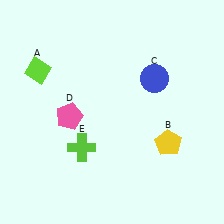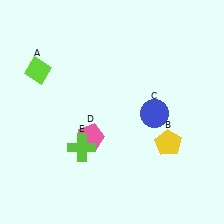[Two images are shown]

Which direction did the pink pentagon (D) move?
The pink pentagon (D) moved right.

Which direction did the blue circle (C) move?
The blue circle (C) moved down.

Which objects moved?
The objects that moved are: the blue circle (C), the pink pentagon (D).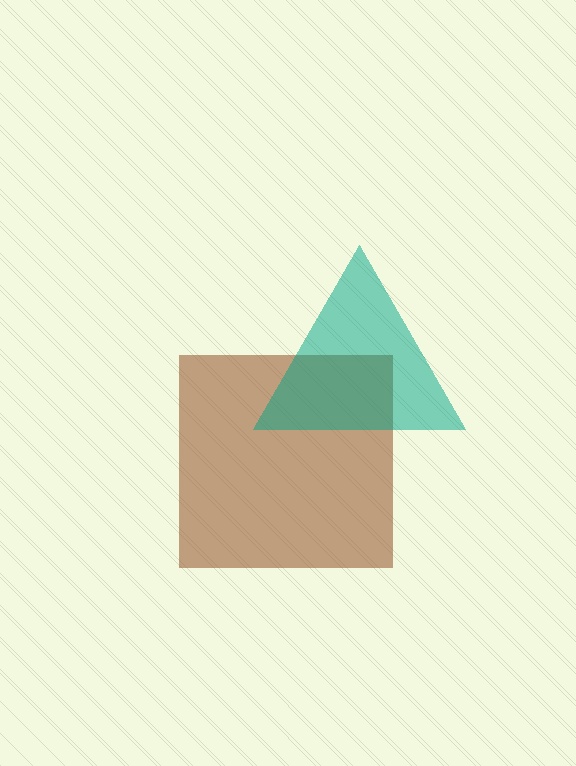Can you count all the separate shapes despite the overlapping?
Yes, there are 2 separate shapes.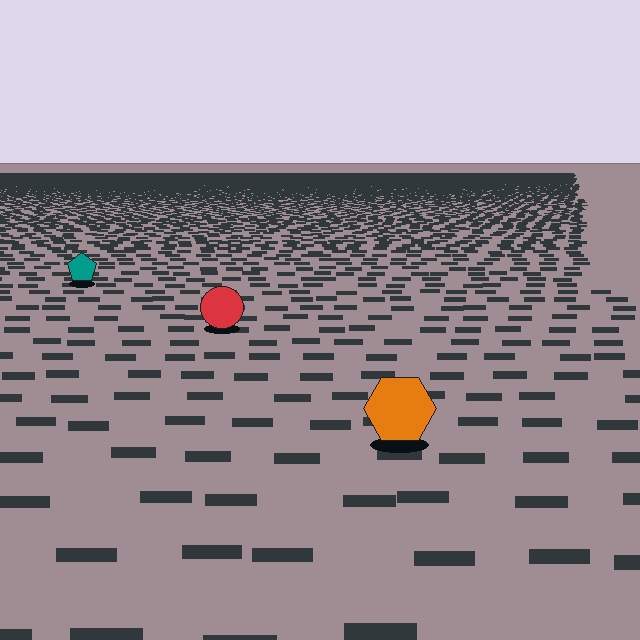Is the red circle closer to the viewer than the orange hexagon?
No. The orange hexagon is closer — you can tell from the texture gradient: the ground texture is coarser near it.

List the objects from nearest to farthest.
From nearest to farthest: the orange hexagon, the red circle, the teal pentagon.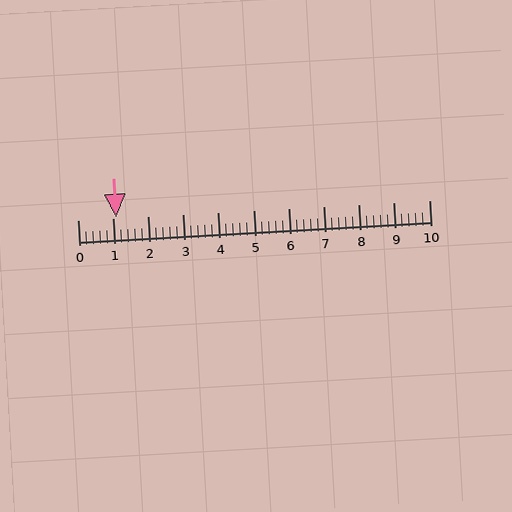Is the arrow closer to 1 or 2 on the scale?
The arrow is closer to 1.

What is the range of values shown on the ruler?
The ruler shows values from 0 to 10.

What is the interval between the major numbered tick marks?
The major tick marks are spaced 1 units apart.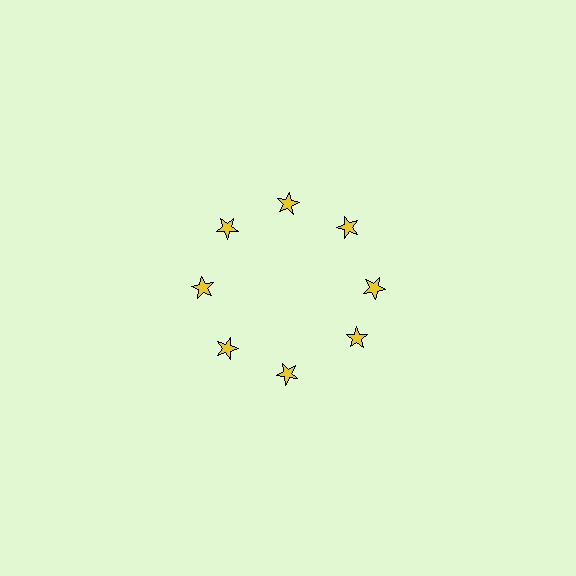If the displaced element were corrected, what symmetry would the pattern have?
It would have 8-fold rotational symmetry — the pattern would map onto itself every 45 degrees.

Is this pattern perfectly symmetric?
No. The 8 yellow stars are arranged in a ring, but one element near the 4 o'clock position is rotated out of alignment along the ring, breaking the 8-fold rotational symmetry.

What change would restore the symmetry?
The symmetry would be restored by rotating it back into even spacing with its neighbors so that all 8 stars sit at equal angles and equal distance from the center.